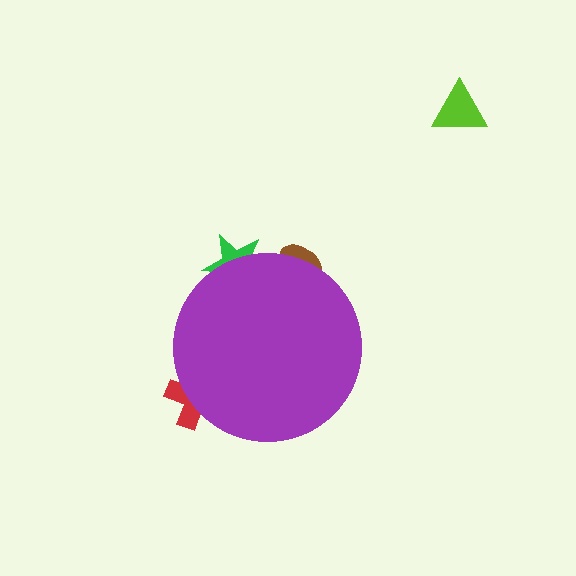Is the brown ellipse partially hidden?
Yes, the brown ellipse is partially hidden behind the purple circle.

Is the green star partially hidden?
Yes, the green star is partially hidden behind the purple circle.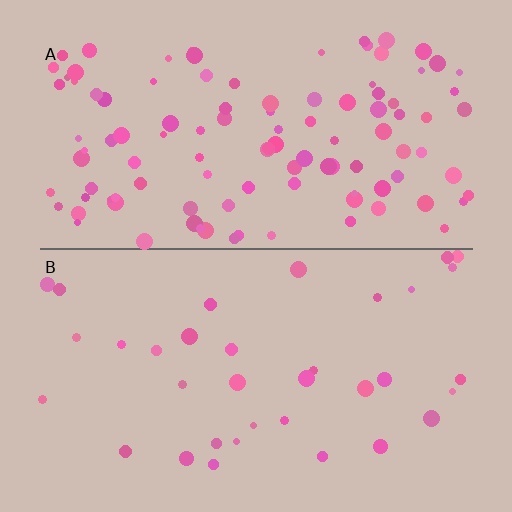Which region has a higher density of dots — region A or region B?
A (the top).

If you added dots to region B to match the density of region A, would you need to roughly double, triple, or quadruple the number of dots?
Approximately triple.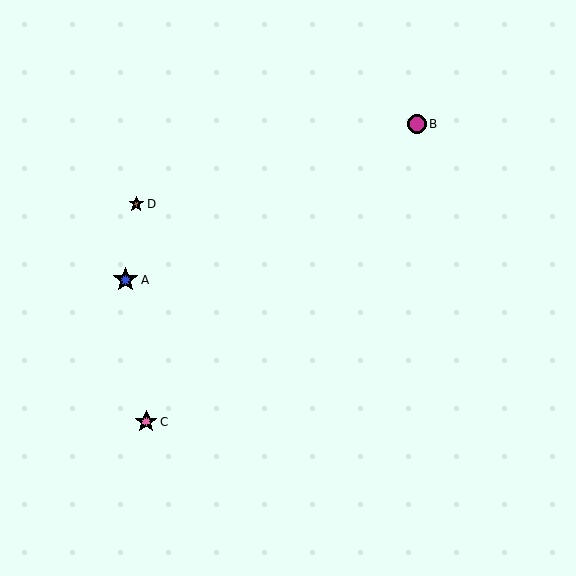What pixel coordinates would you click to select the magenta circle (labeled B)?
Click at (417, 124) to select the magenta circle B.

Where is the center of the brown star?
The center of the brown star is at (136, 204).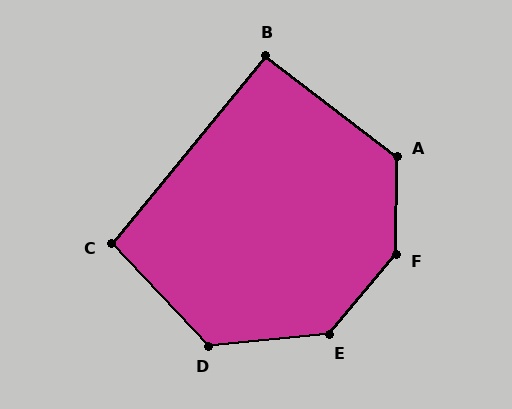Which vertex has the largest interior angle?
F, at approximately 140 degrees.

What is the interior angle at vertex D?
Approximately 128 degrees (obtuse).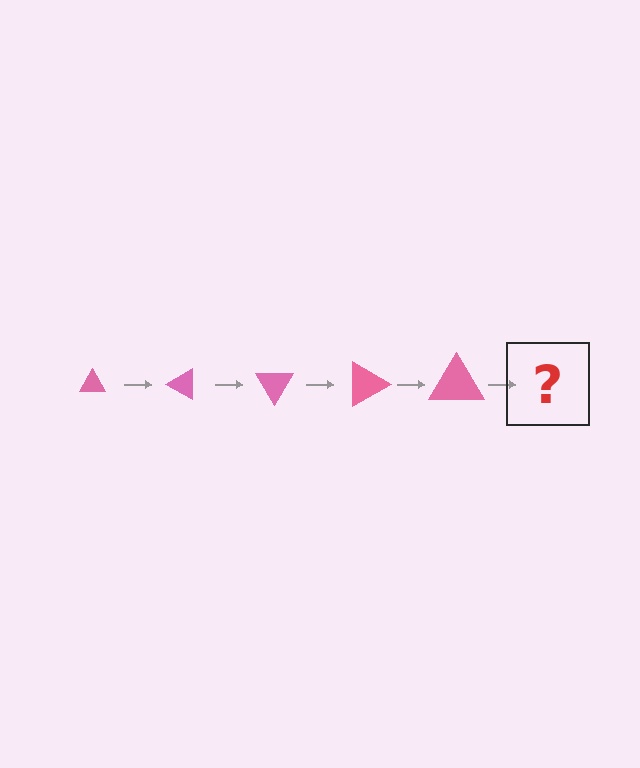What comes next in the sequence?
The next element should be a triangle, larger than the previous one and rotated 150 degrees from the start.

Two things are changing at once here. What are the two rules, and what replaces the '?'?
The two rules are that the triangle grows larger each step and it rotates 30 degrees each step. The '?' should be a triangle, larger than the previous one and rotated 150 degrees from the start.